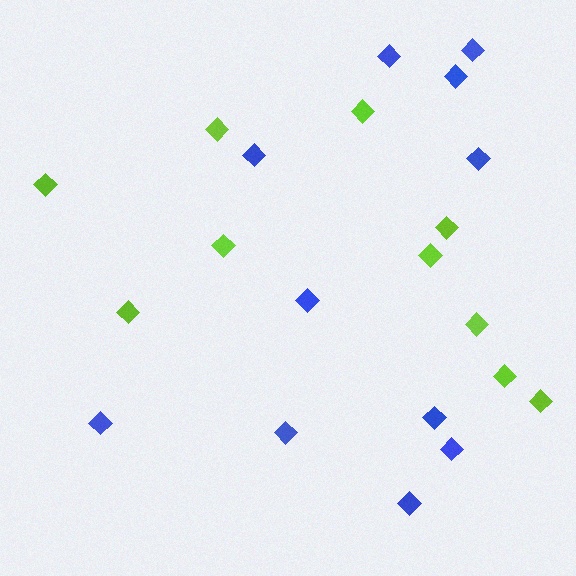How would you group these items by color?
There are 2 groups: one group of blue diamonds (11) and one group of lime diamonds (10).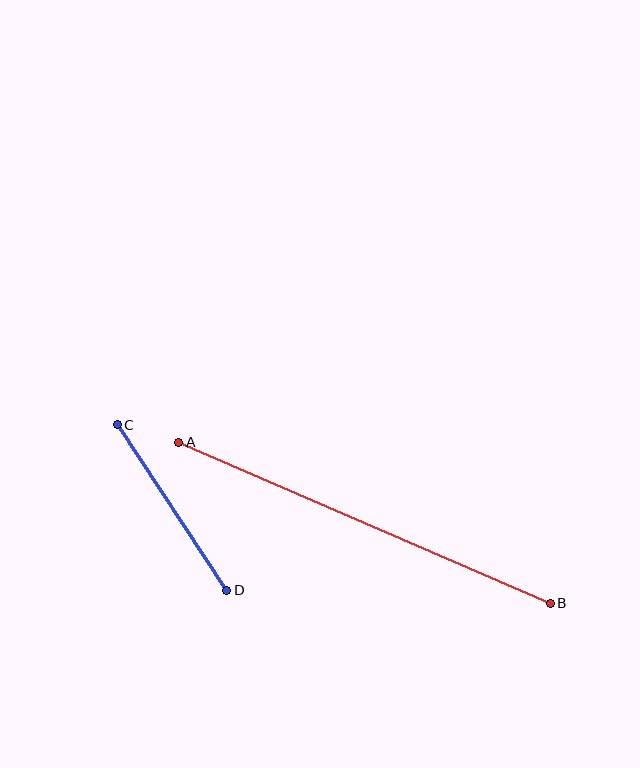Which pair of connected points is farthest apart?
Points A and B are farthest apart.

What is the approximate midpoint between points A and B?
The midpoint is at approximately (364, 523) pixels.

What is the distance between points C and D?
The distance is approximately 198 pixels.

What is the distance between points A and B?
The distance is approximately 405 pixels.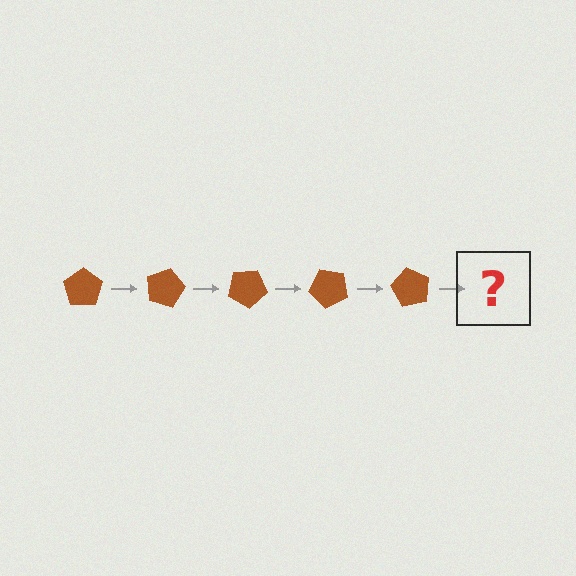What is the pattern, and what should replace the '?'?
The pattern is that the pentagon rotates 15 degrees each step. The '?' should be a brown pentagon rotated 75 degrees.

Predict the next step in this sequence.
The next step is a brown pentagon rotated 75 degrees.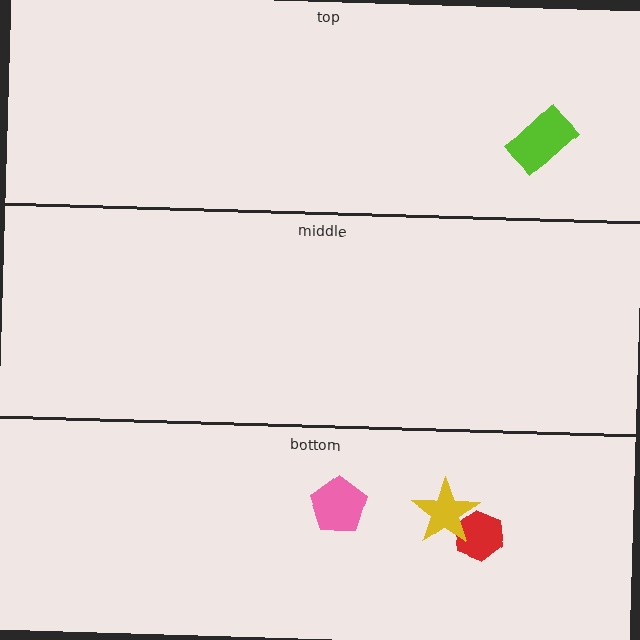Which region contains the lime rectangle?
The top region.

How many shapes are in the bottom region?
3.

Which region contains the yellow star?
The bottom region.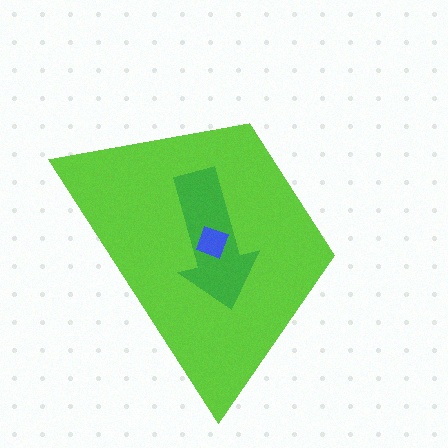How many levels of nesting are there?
3.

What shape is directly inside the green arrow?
The blue diamond.